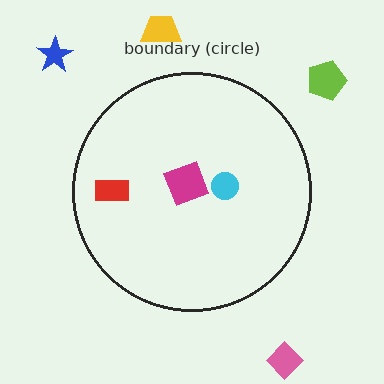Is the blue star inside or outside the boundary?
Outside.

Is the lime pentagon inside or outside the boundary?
Outside.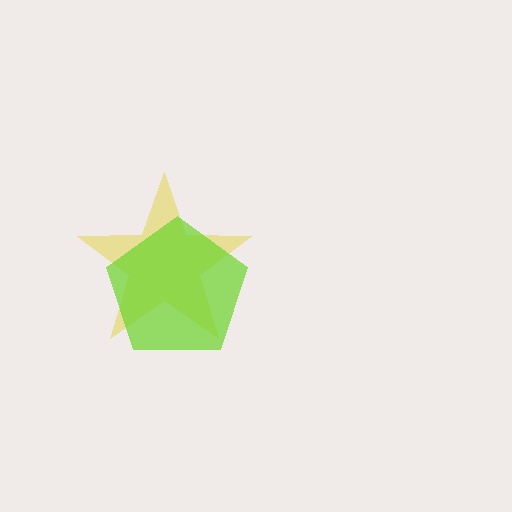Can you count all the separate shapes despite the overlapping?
Yes, there are 2 separate shapes.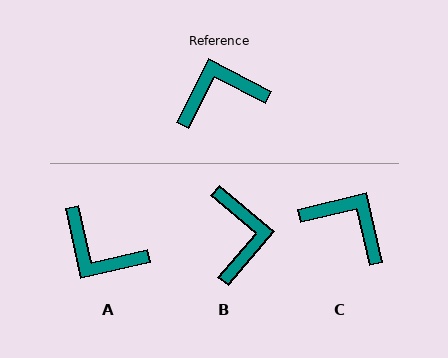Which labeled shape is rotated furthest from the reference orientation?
A, about 129 degrees away.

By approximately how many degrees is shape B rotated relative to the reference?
Approximately 103 degrees clockwise.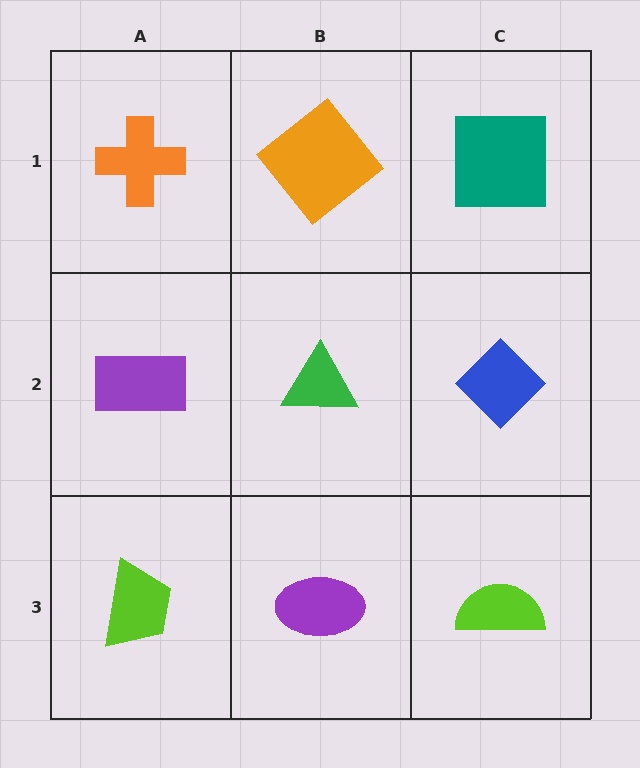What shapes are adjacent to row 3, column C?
A blue diamond (row 2, column C), a purple ellipse (row 3, column B).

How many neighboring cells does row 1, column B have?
3.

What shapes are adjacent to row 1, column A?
A purple rectangle (row 2, column A), an orange diamond (row 1, column B).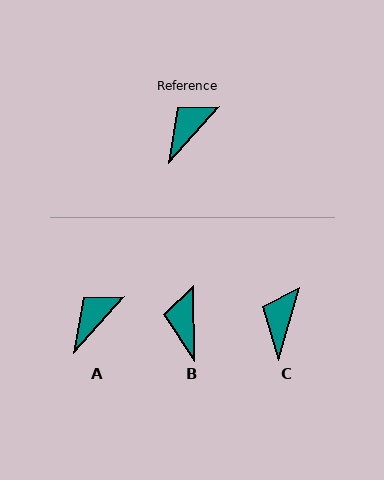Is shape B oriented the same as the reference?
No, it is off by about 43 degrees.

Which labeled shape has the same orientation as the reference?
A.